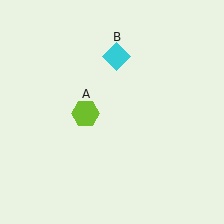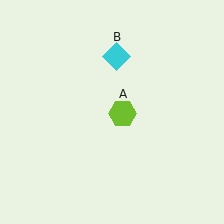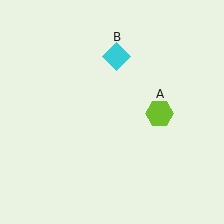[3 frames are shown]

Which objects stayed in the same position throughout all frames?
Cyan diamond (object B) remained stationary.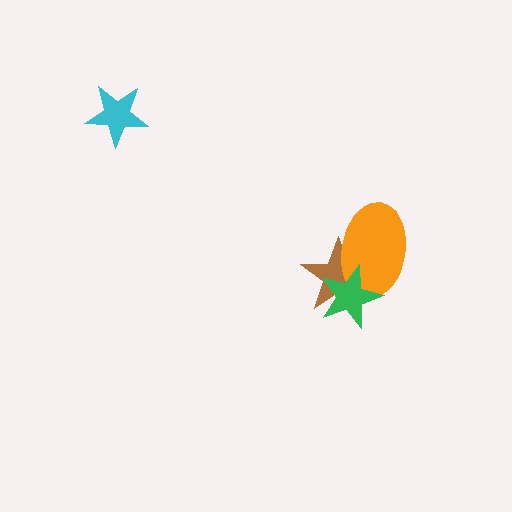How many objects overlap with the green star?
2 objects overlap with the green star.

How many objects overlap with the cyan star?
0 objects overlap with the cyan star.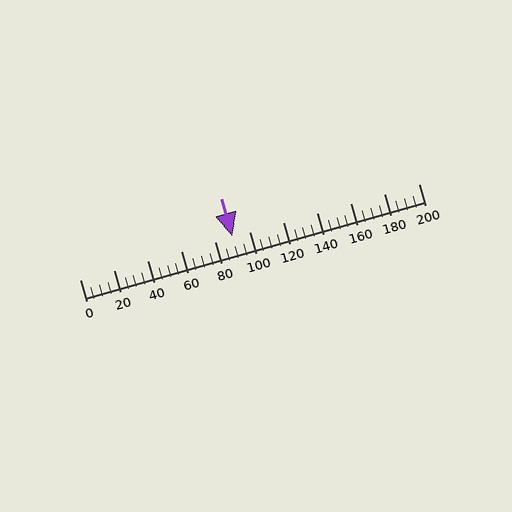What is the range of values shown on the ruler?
The ruler shows values from 0 to 200.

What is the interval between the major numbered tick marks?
The major tick marks are spaced 20 units apart.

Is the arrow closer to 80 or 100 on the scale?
The arrow is closer to 100.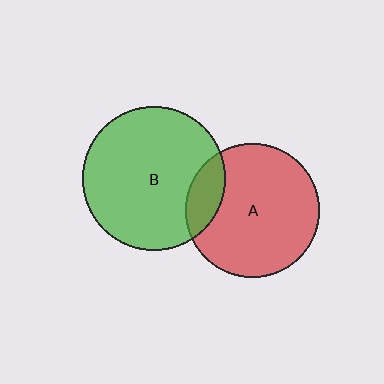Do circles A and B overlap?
Yes.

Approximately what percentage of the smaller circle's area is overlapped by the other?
Approximately 15%.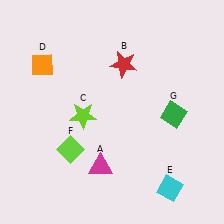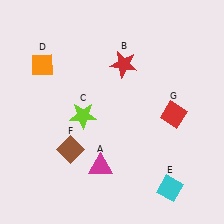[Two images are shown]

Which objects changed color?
F changed from lime to brown. G changed from green to red.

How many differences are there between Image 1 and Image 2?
There are 2 differences between the two images.